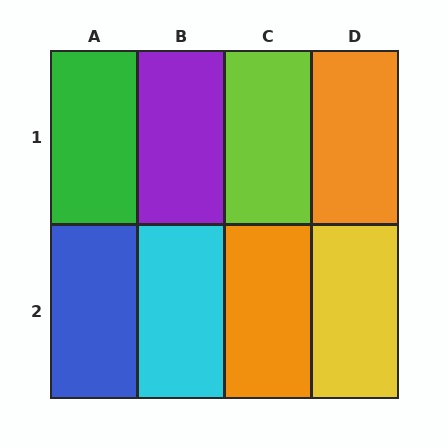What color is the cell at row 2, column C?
Orange.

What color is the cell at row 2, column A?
Blue.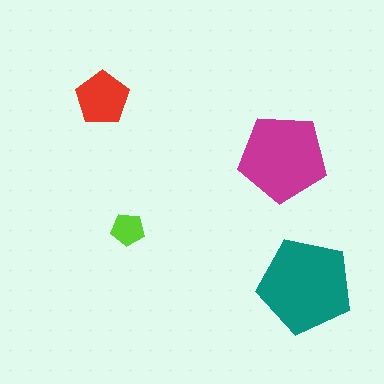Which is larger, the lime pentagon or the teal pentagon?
The teal one.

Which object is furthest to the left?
The red pentagon is leftmost.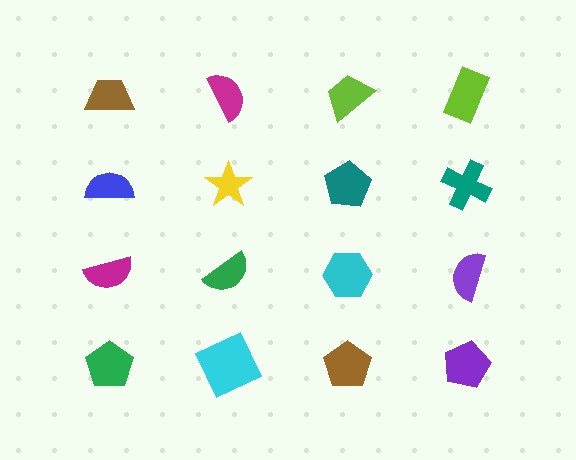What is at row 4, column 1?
A green pentagon.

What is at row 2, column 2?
A yellow star.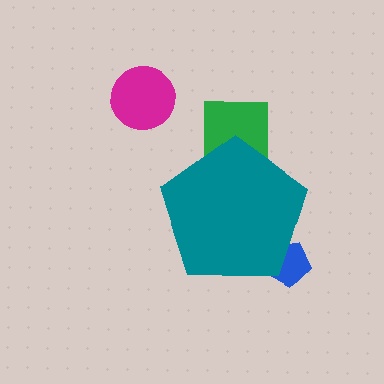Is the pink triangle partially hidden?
Yes, the pink triangle is partially hidden behind the teal pentagon.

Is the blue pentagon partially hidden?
Yes, the blue pentagon is partially hidden behind the teal pentagon.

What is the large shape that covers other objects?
A teal pentagon.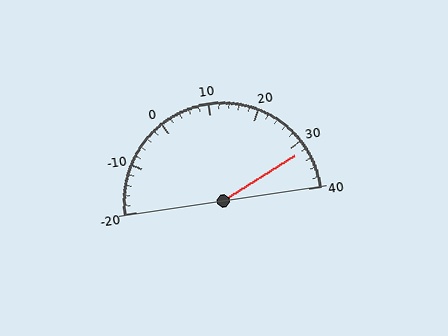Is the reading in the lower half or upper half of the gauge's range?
The reading is in the upper half of the range (-20 to 40).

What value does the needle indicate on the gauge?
The needle indicates approximately 32.